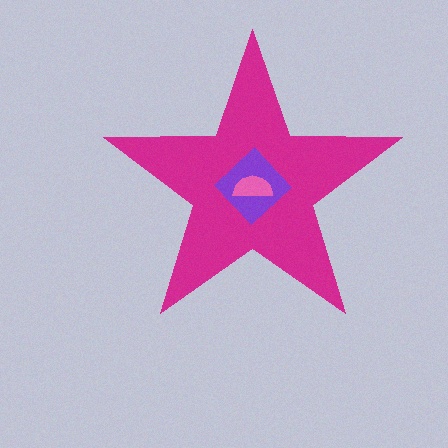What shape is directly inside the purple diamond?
The pink semicircle.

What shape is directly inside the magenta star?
The purple diamond.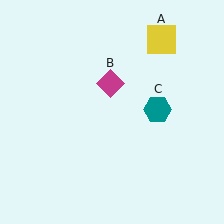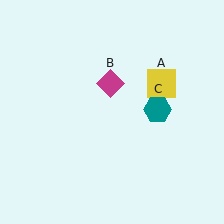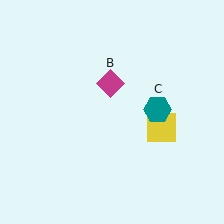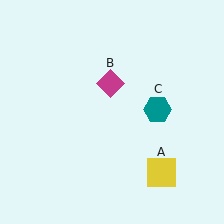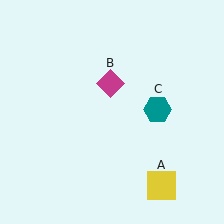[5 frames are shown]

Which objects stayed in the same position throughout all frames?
Magenta diamond (object B) and teal hexagon (object C) remained stationary.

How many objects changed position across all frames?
1 object changed position: yellow square (object A).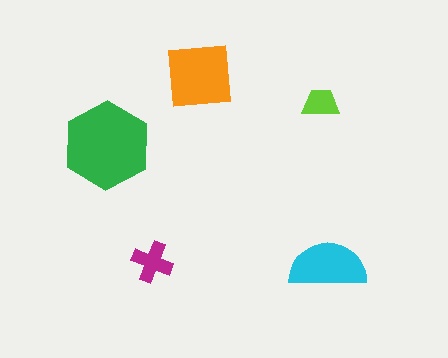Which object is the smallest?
The lime trapezoid.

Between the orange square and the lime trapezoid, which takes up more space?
The orange square.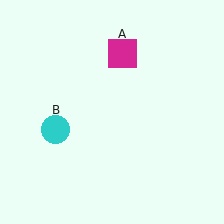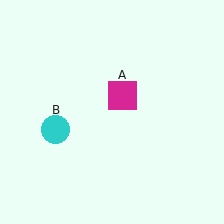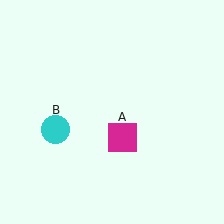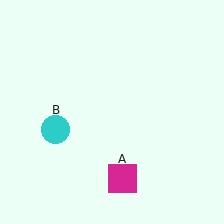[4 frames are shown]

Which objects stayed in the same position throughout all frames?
Cyan circle (object B) remained stationary.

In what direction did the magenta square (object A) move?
The magenta square (object A) moved down.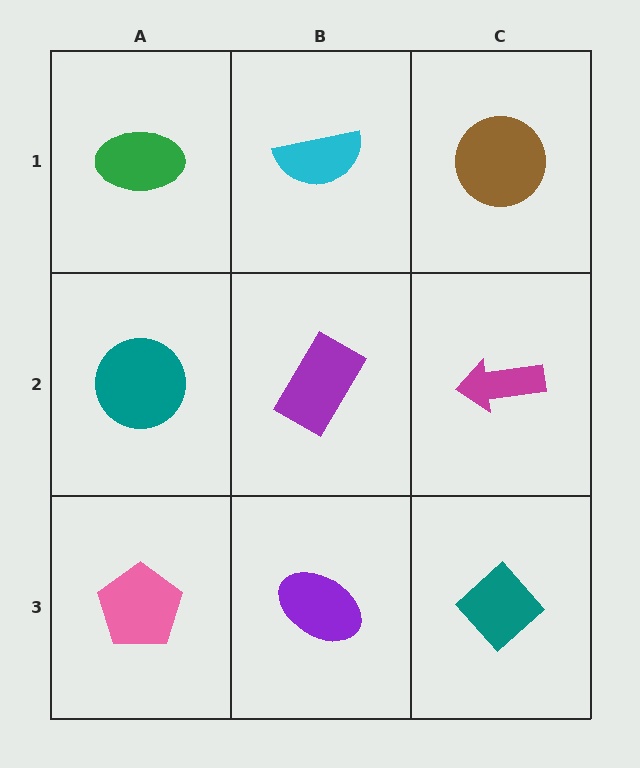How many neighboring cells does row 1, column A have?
2.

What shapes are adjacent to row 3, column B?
A purple rectangle (row 2, column B), a pink pentagon (row 3, column A), a teal diamond (row 3, column C).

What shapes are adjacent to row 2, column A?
A green ellipse (row 1, column A), a pink pentagon (row 3, column A), a purple rectangle (row 2, column B).